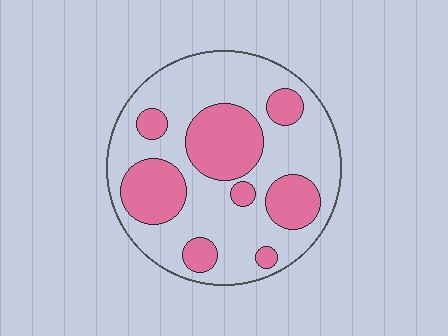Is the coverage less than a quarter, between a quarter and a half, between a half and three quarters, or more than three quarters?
Between a quarter and a half.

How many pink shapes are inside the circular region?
8.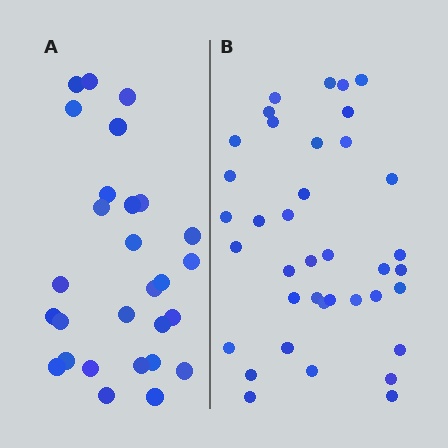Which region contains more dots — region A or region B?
Region B (the right region) has more dots.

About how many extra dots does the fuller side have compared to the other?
Region B has roughly 10 or so more dots than region A.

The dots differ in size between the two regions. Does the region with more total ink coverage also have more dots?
No. Region A has more total ink coverage because its dots are larger, but region B actually contains more individual dots. Total area can be misleading — the number of items is what matters here.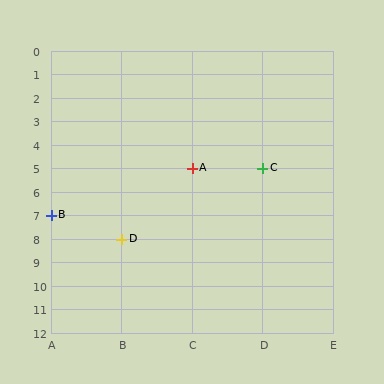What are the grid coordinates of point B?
Point B is at grid coordinates (A, 7).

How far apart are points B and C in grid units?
Points B and C are 3 columns and 2 rows apart (about 3.6 grid units diagonally).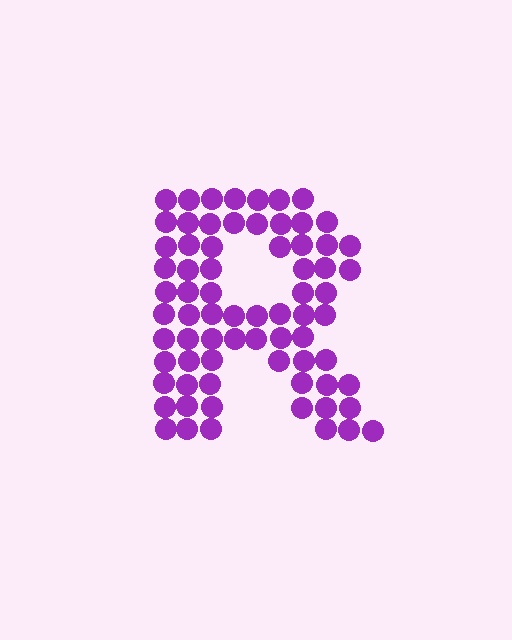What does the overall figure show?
The overall figure shows the letter R.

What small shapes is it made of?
It is made of small circles.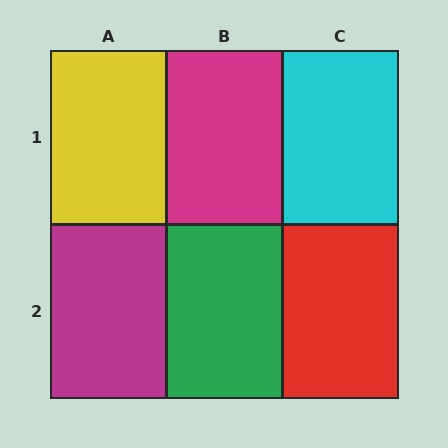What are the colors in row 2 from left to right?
Magenta, green, red.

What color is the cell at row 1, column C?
Cyan.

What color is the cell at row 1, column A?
Yellow.